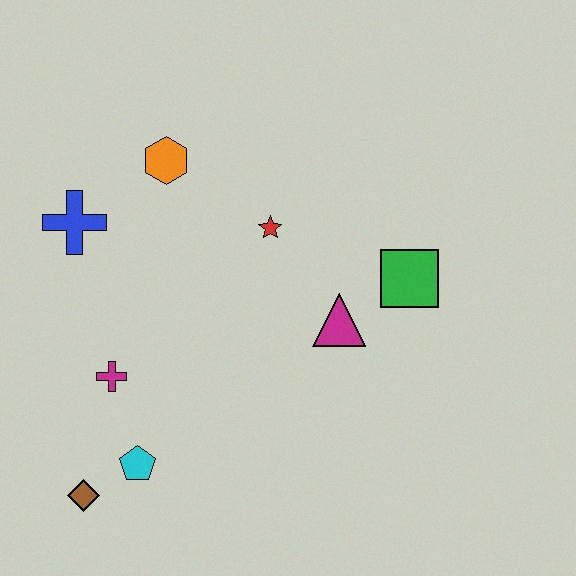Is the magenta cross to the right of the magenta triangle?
No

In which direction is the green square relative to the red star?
The green square is to the right of the red star.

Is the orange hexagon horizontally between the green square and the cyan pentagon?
Yes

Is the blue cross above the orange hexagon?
No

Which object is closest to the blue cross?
The orange hexagon is closest to the blue cross.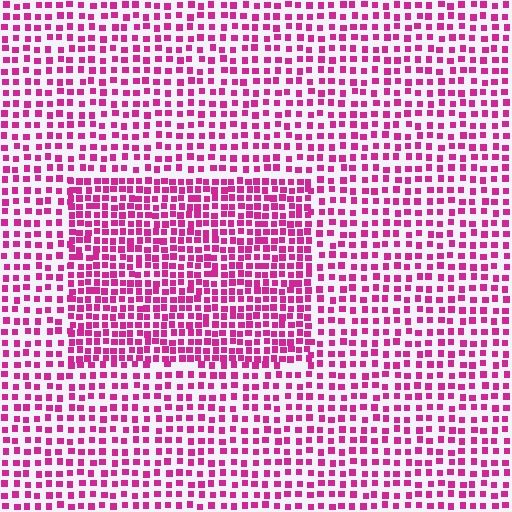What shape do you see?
I see a rectangle.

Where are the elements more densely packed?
The elements are more densely packed inside the rectangle boundary.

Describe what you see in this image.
The image contains small magenta elements arranged at two different densities. A rectangle-shaped region is visible where the elements are more densely packed than the surrounding area.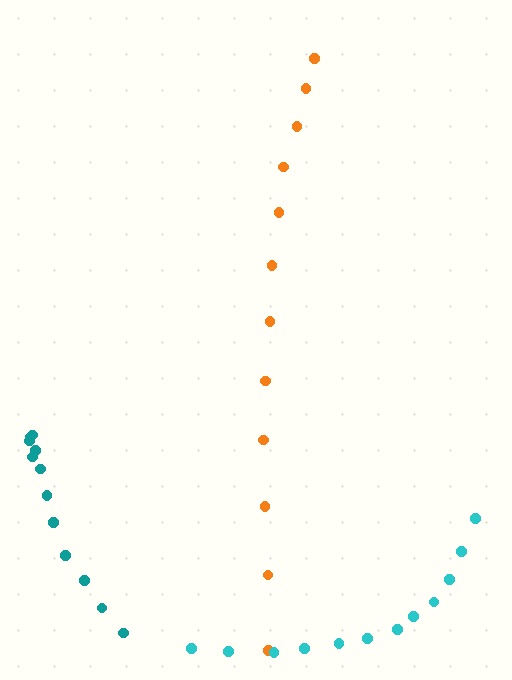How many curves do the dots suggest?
There are 3 distinct paths.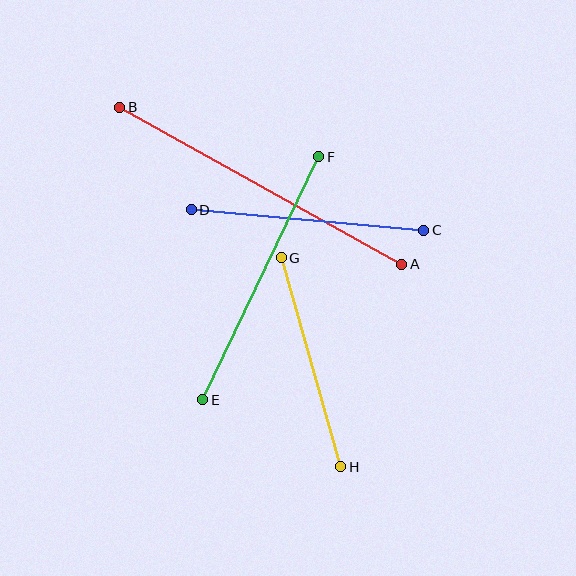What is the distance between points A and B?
The distance is approximately 322 pixels.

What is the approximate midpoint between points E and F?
The midpoint is at approximately (261, 278) pixels.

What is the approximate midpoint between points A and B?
The midpoint is at approximately (261, 186) pixels.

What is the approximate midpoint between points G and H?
The midpoint is at approximately (311, 362) pixels.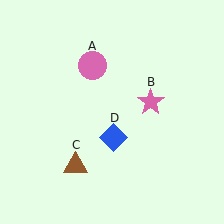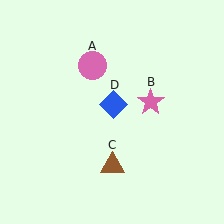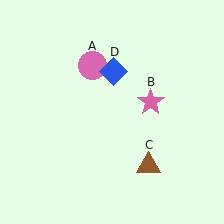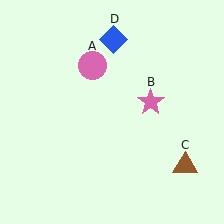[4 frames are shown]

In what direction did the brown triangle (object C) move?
The brown triangle (object C) moved right.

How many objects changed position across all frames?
2 objects changed position: brown triangle (object C), blue diamond (object D).